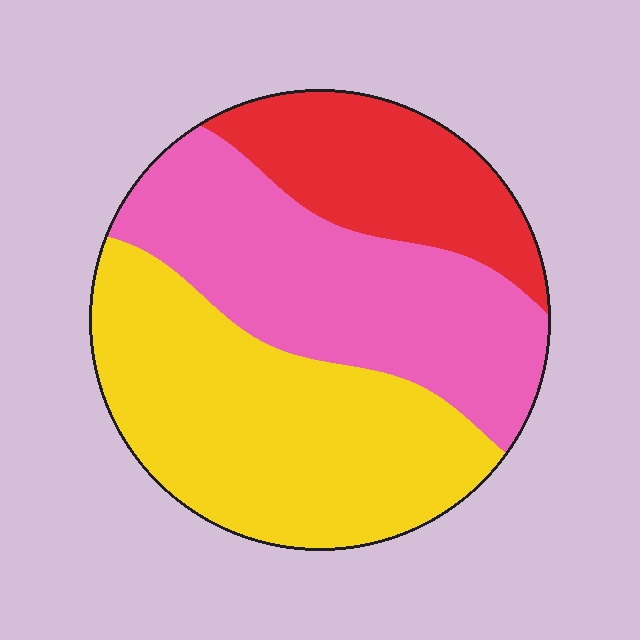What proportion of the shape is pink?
Pink covers around 35% of the shape.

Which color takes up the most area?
Yellow, at roughly 40%.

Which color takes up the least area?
Red, at roughly 20%.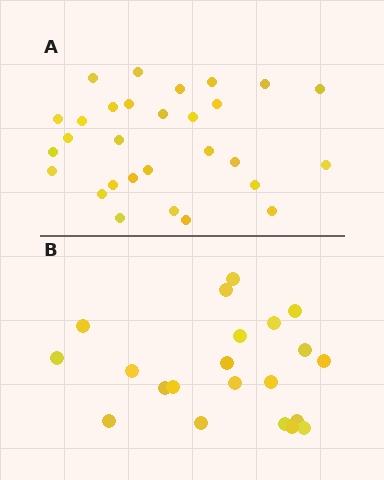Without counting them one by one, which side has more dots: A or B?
Region A (the top region) has more dots.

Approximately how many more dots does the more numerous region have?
Region A has roughly 8 or so more dots than region B.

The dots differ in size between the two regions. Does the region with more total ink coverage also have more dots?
No. Region B has more total ink coverage because its dots are larger, but region A actually contains more individual dots. Total area can be misleading — the number of items is what matters here.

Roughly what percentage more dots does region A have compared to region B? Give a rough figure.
About 40% more.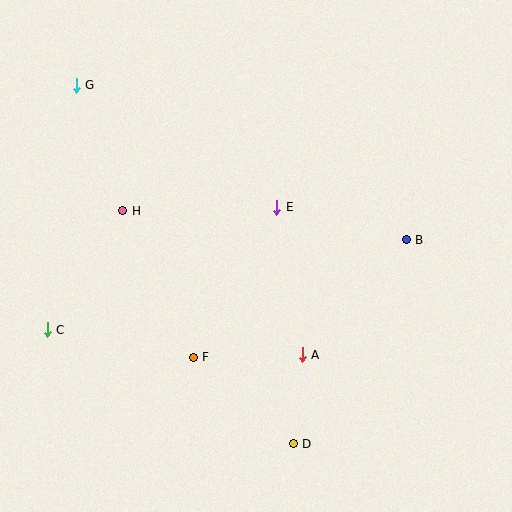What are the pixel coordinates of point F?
Point F is at (193, 357).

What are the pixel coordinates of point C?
Point C is at (47, 330).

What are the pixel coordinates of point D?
Point D is at (293, 444).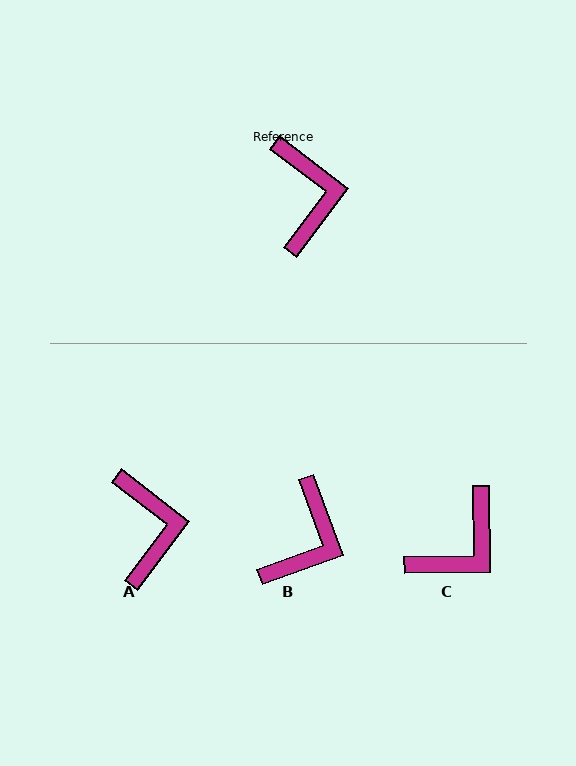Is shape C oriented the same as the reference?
No, it is off by about 52 degrees.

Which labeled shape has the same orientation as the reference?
A.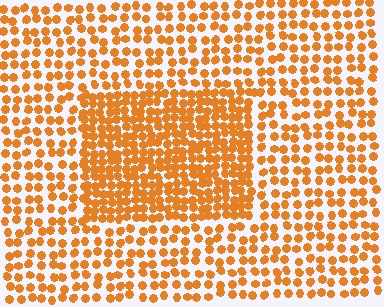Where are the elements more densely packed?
The elements are more densely packed inside the rectangle boundary.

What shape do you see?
I see a rectangle.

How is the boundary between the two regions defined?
The boundary is defined by a change in element density (approximately 1.9x ratio). All elements are the same color, size, and shape.